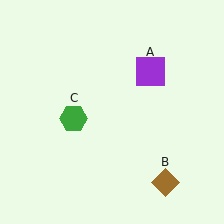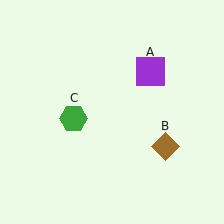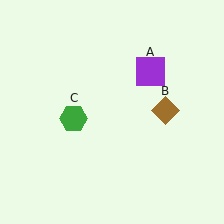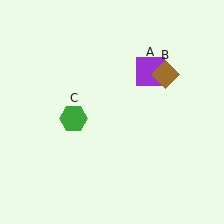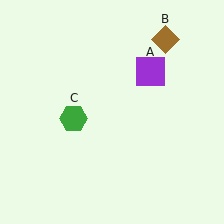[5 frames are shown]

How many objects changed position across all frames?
1 object changed position: brown diamond (object B).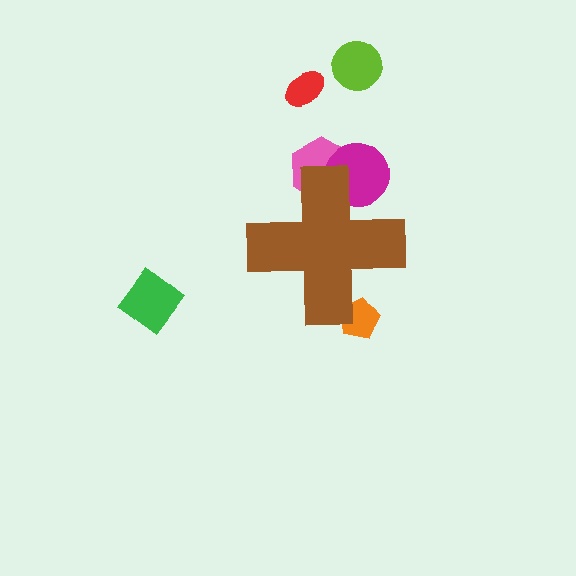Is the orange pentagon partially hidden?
Yes, the orange pentagon is partially hidden behind the brown cross.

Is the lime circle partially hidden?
No, the lime circle is fully visible.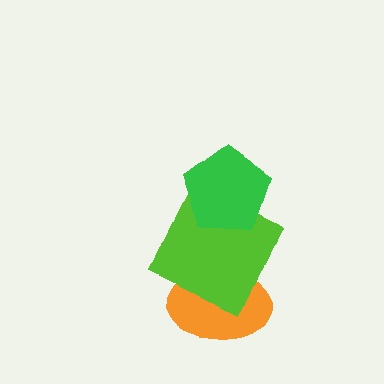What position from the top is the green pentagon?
The green pentagon is 1st from the top.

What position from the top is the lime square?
The lime square is 2nd from the top.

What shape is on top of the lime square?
The green pentagon is on top of the lime square.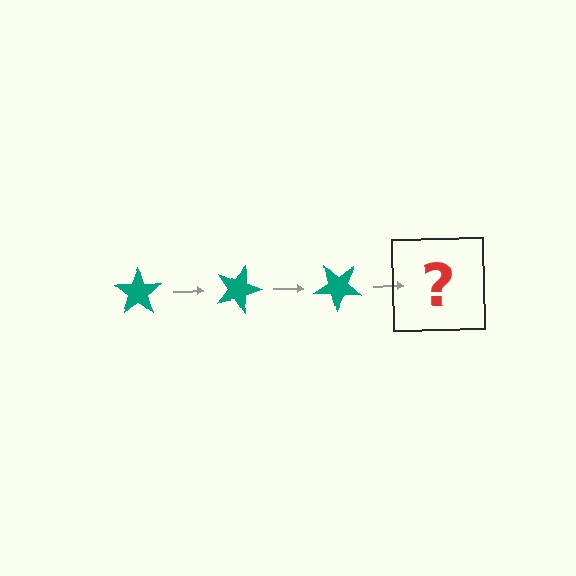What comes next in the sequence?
The next element should be a teal star rotated 60 degrees.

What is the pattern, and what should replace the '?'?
The pattern is that the star rotates 20 degrees each step. The '?' should be a teal star rotated 60 degrees.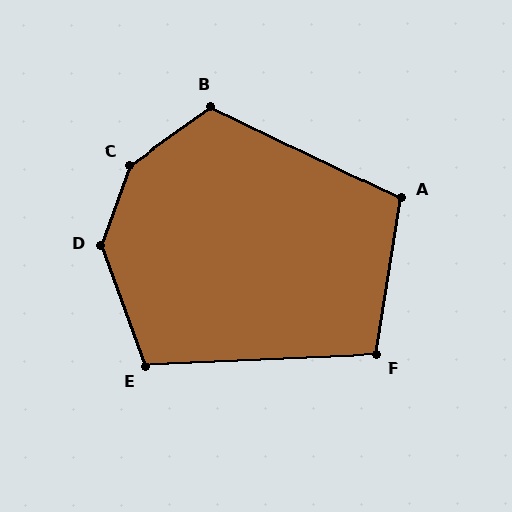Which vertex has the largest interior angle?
C, at approximately 145 degrees.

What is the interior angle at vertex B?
Approximately 119 degrees (obtuse).